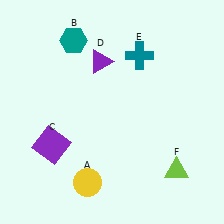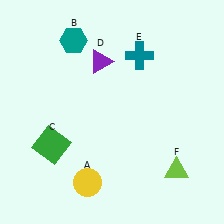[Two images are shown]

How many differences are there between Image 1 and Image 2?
There is 1 difference between the two images.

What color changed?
The square (C) changed from purple in Image 1 to green in Image 2.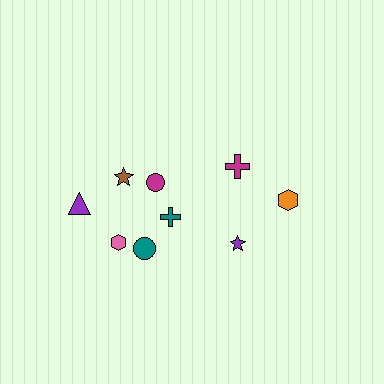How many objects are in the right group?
There are 3 objects.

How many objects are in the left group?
There are 6 objects.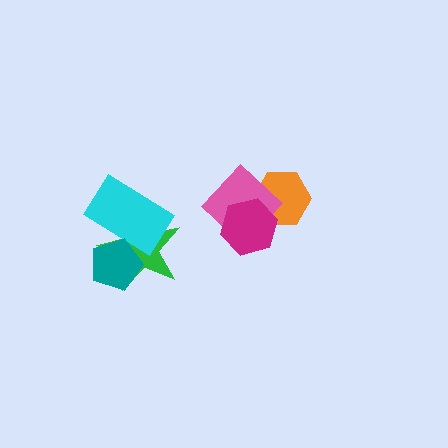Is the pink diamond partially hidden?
Yes, it is partially covered by another shape.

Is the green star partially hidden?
Yes, it is partially covered by another shape.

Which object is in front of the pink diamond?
The magenta hexagon is in front of the pink diamond.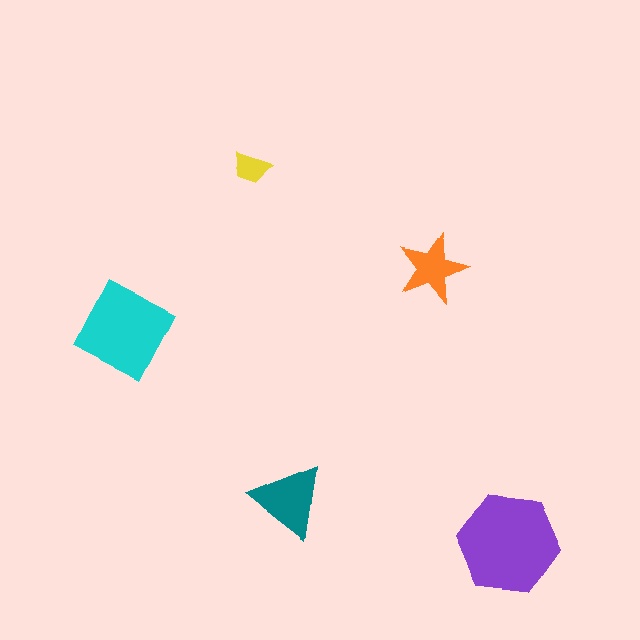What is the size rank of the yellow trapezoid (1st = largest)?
5th.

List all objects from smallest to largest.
The yellow trapezoid, the orange star, the teal triangle, the cyan square, the purple hexagon.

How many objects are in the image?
There are 5 objects in the image.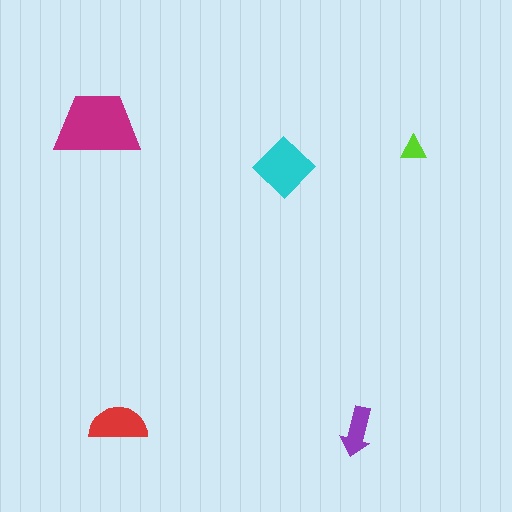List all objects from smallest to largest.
The lime triangle, the purple arrow, the red semicircle, the cyan diamond, the magenta trapezoid.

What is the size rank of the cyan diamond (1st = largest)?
2nd.